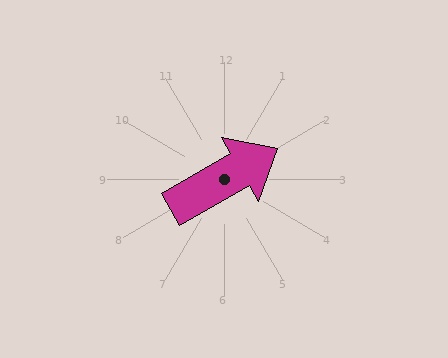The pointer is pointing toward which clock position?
Roughly 2 o'clock.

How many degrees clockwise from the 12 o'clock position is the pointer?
Approximately 60 degrees.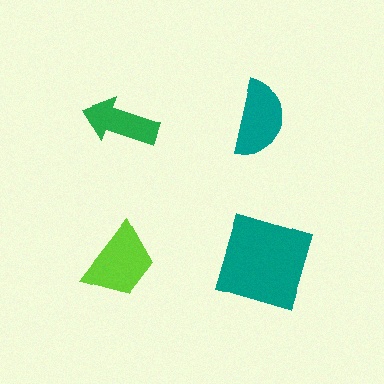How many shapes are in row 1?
2 shapes.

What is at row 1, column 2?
A teal semicircle.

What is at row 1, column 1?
A green arrow.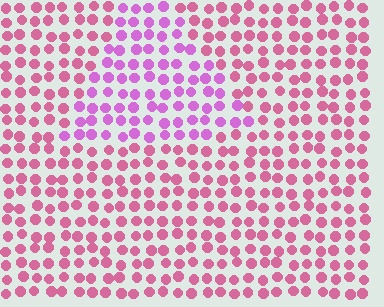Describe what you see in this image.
The image is filled with small pink elements in a uniform arrangement. A triangle-shaped region is visible where the elements are tinted to a slightly different hue, forming a subtle color boundary.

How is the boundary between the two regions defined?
The boundary is defined purely by a slight shift in hue (about 35 degrees). Spacing, size, and orientation are identical on both sides.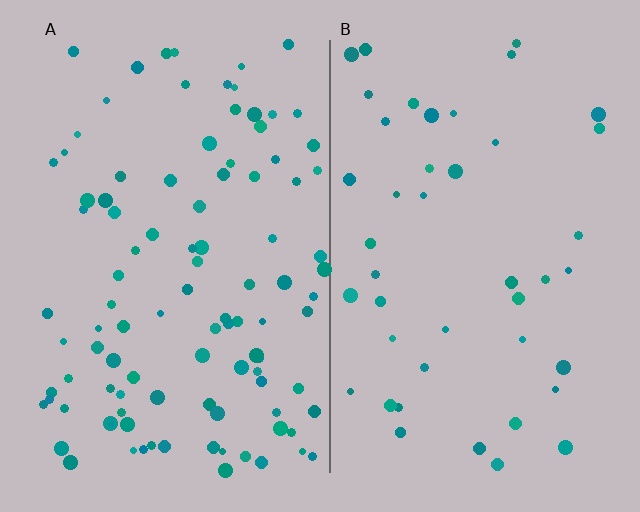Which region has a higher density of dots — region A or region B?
A (the left).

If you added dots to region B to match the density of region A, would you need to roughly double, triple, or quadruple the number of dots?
Approximately double.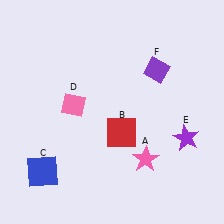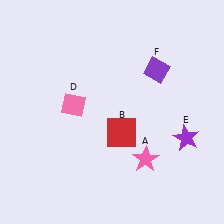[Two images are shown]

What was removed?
The blue square (C) was removed in Image 2.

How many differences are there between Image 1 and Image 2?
There is 1 difference between the two images.